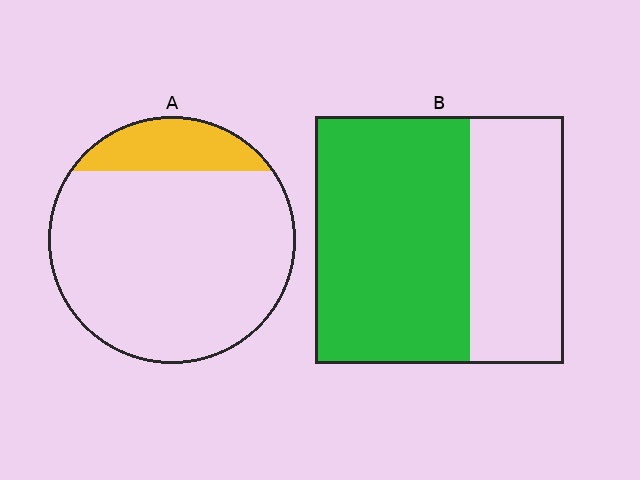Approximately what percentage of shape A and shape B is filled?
A is approximately 15% and B is approximately 60%.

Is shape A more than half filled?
No.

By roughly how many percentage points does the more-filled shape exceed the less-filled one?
By roughly 45 percentage points (B over A).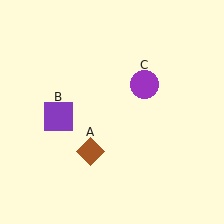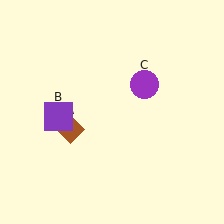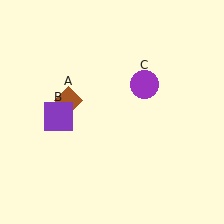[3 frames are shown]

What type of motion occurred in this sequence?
The brown diamond (object A) rotated clockwise around the center of the scene.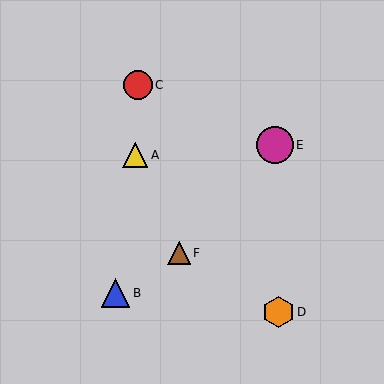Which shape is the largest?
The magenta circle (labeled E) is the largest.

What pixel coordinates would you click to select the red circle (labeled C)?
Click at (138, 85) to select the red circle C.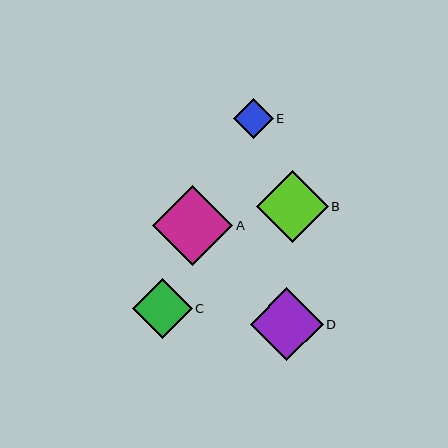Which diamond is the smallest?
Diamond E is the smallest with a size of approximately 40 pixels.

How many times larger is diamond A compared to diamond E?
Diamond A is approximately 2.0 times the size of diamond E.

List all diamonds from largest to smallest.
From largest to smallest: A, D, B, C, E.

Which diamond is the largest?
Diamond A is the largest with a size of approximately 80 pixels.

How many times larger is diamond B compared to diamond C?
Diamond B is approximately 1.2 times the size of diamond C.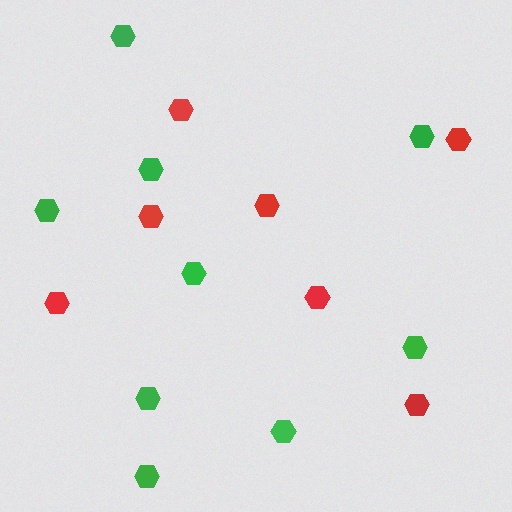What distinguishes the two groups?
There are 2 groups: one group of green hexagons (9) and one group of red hexagons (7).